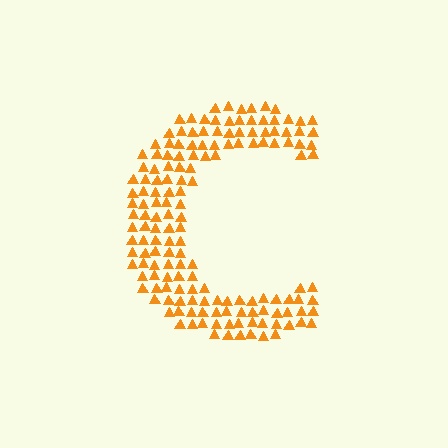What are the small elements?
The small elements are triangles.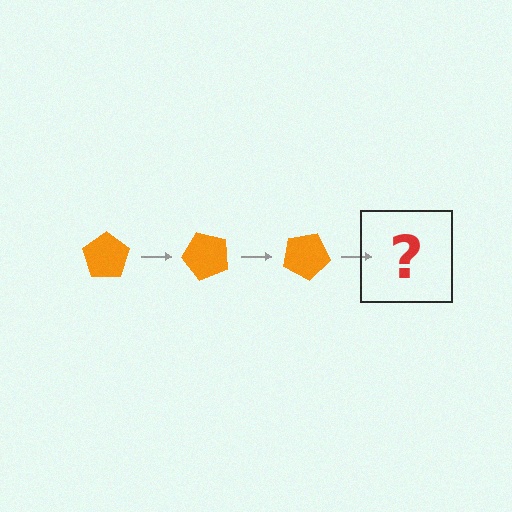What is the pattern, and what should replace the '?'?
The pattern is that the pentagon rotates 50 degrees each step. The '?' should be an orange pentagon rotated 150 degrees.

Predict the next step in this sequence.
The next step is an orange pentagon rotated 150 degrees.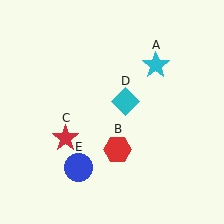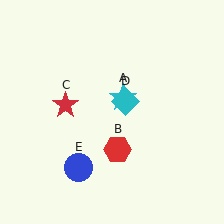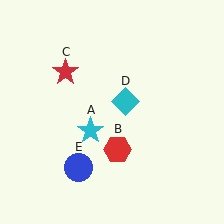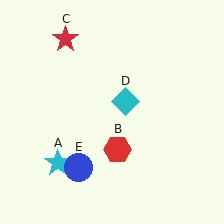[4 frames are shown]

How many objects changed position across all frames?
2 objects changed position: cyan star (object A), red star (object C).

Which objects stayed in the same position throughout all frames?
Red hexagon (object B) and cyan diamond (object D) and blue circle (object E) remained stationary.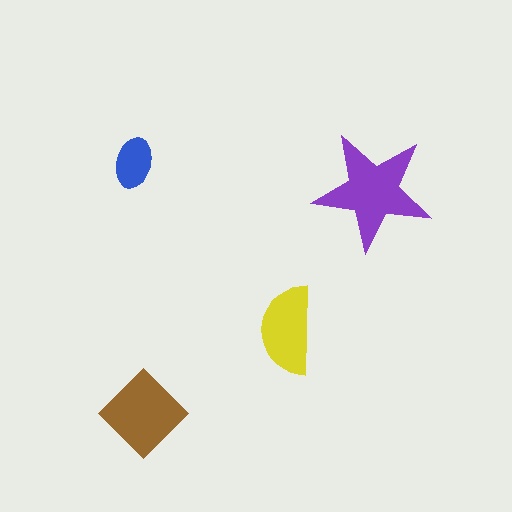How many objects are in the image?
There are 4 objects in the image.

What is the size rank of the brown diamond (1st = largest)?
2nd.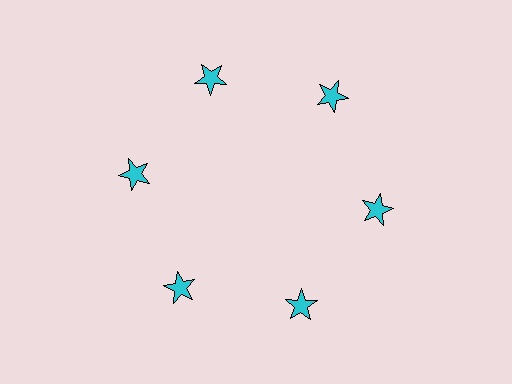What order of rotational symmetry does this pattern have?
This pattern has 6-fold rotational symmetry.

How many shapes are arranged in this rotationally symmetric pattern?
There are 6 shapes, arranged in 6 groups of 1.